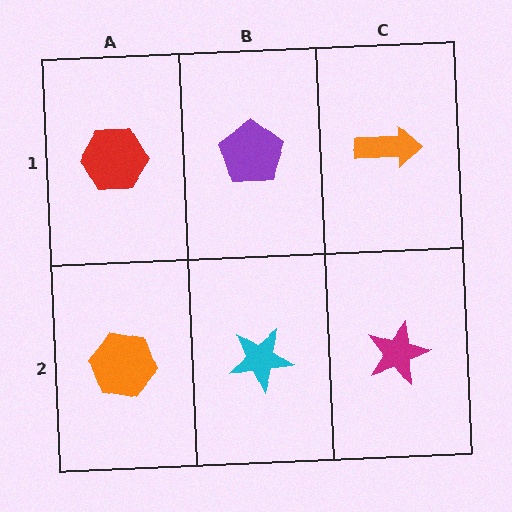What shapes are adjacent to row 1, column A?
An orange hexagon (row 2, column A), a purple pentagon (row 1, column B).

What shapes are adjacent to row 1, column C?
A magenta star (row 2, column C), a purple pentagon (row 1, column B).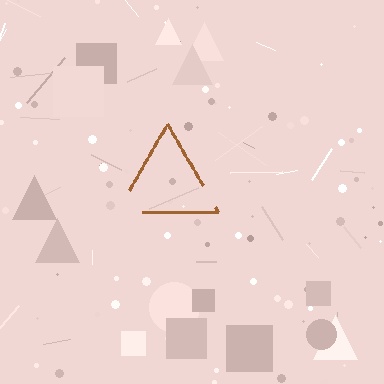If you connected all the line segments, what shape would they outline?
They would outline a triangle.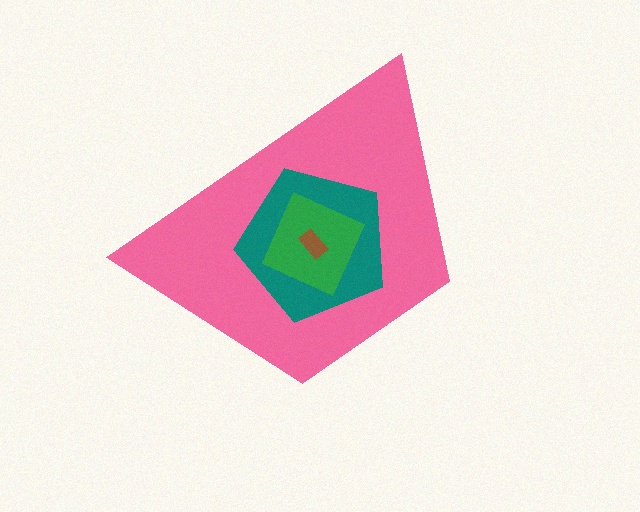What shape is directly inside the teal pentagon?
The green diamond.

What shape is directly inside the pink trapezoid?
The teal pentagon.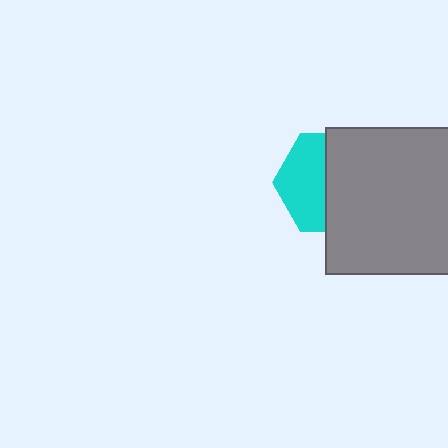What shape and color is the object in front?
The object in front is a gray rectangle.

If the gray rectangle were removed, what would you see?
You would see the complete cyan hexagon.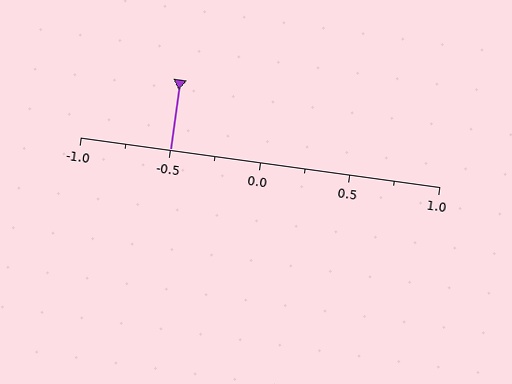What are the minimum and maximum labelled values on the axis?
The axis runs from -1.0 to 1.0.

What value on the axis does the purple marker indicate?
The marker indicates approximately -0.5.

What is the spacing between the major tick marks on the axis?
The major ticks are spaced 0.5 apart.